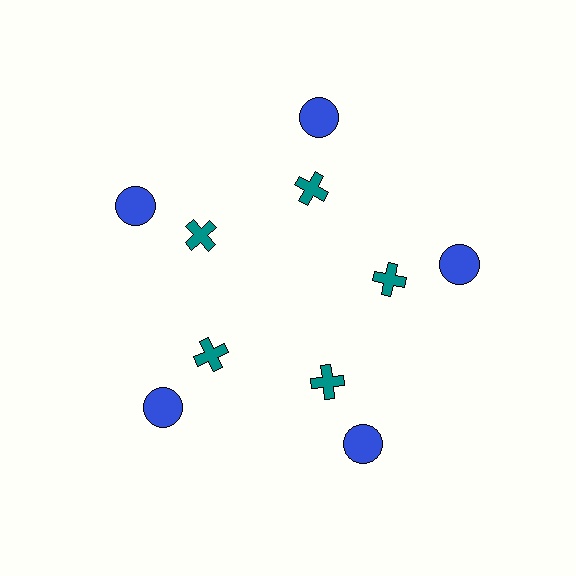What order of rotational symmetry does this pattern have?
This pattern has 5-fold rotational symmetry.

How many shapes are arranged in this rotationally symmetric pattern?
There are 10 shapes, arranged in 5 groups of 2.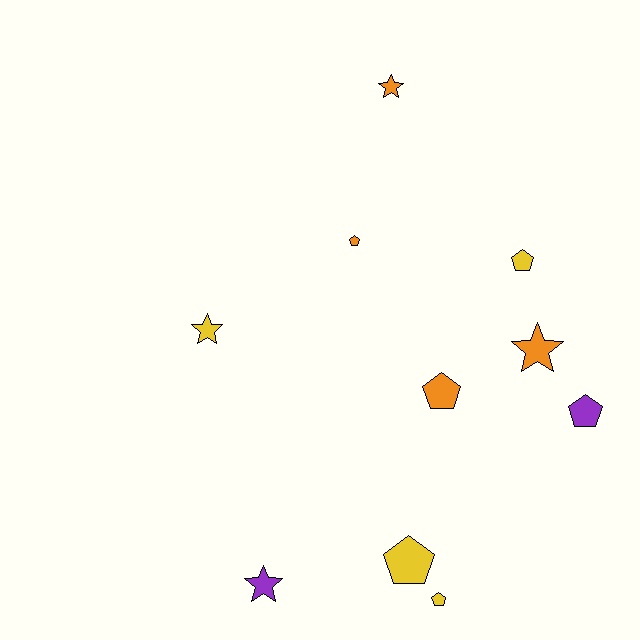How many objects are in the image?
There are 10 objects.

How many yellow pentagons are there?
There are 3 yellow pentagons.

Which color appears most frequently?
Yellow, with 4 objects.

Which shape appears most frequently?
Pentagon, with 6 objects.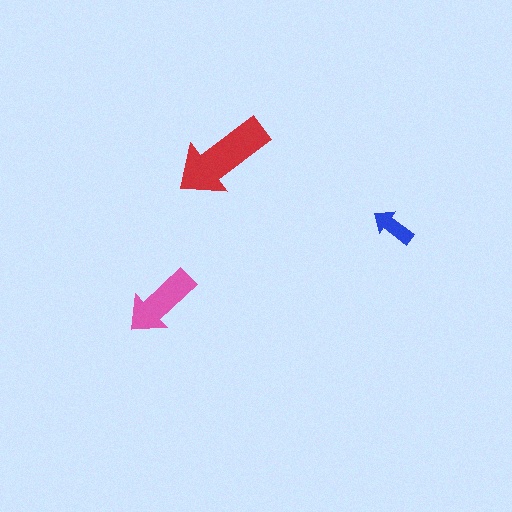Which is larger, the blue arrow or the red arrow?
The red one.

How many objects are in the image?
There are 3 objects in the image.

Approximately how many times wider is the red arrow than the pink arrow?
About 1.5 times wider.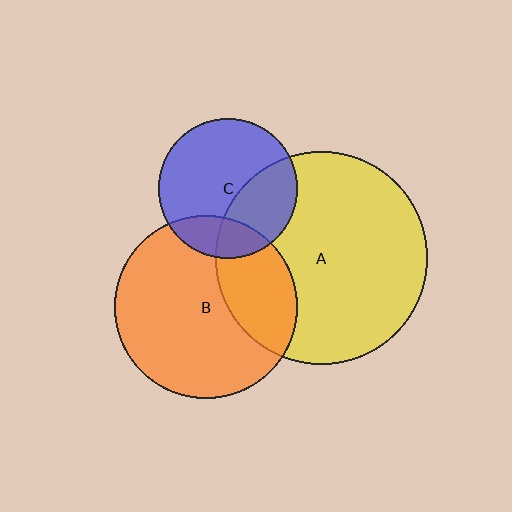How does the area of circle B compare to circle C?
Approximately 1.7 times.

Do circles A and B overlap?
Yes.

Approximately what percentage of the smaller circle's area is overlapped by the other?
Approximately 30%.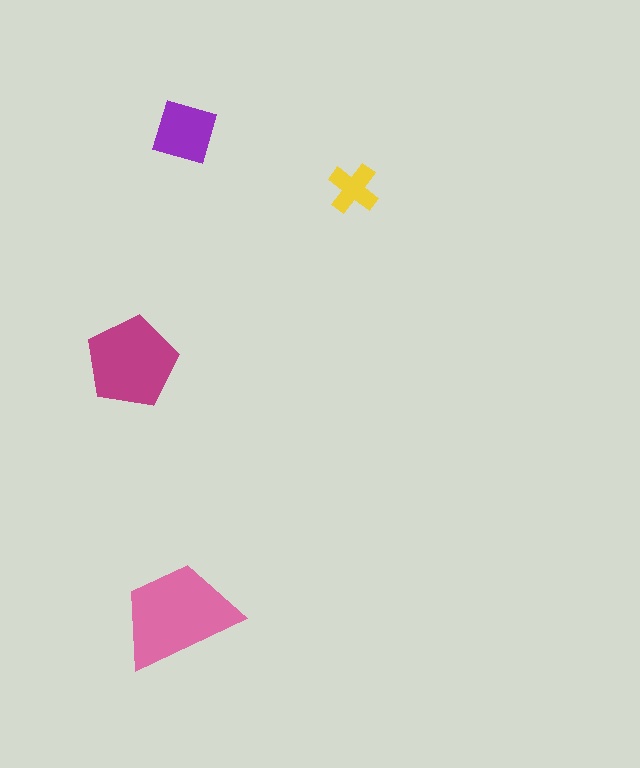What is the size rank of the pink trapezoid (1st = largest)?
1st.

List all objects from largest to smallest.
The pink trapezoid, the magenta pentagon, the purple diamond, the yellow cross.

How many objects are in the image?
There are 4 objects in the image.